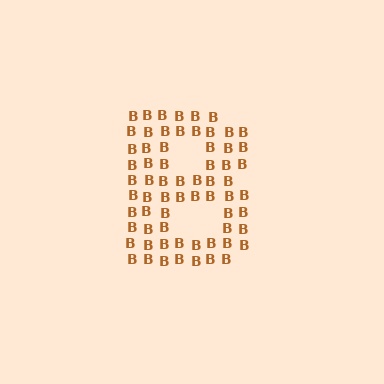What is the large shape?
The large shape is the letter B.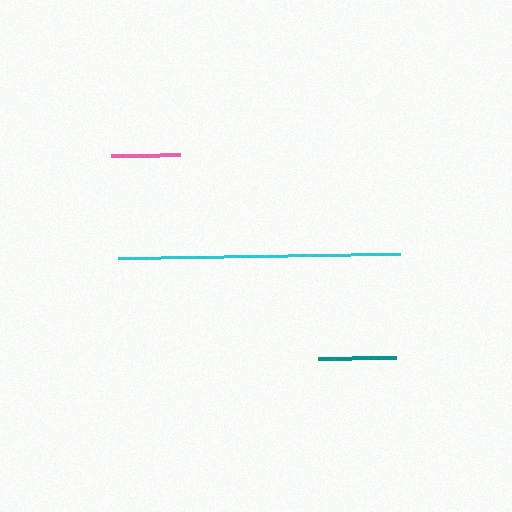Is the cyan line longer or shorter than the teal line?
The cyan line is longer than the teal line.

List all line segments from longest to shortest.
From longest to shortest: cyan, teal, pink.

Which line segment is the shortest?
The pink line is the shortest at approximately 70 pixels.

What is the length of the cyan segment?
The cyan segment is approximately 282 pixels long.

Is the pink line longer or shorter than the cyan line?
The cyan line is longer than the pink line.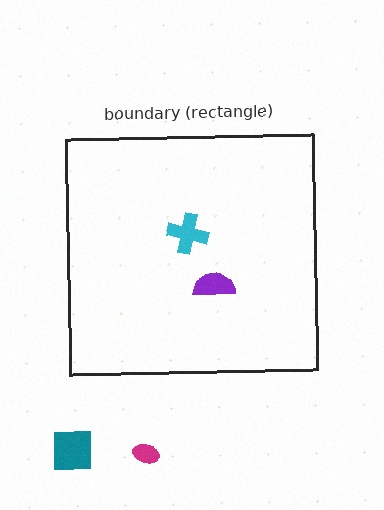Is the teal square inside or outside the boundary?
Outside.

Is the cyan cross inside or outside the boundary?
Inside.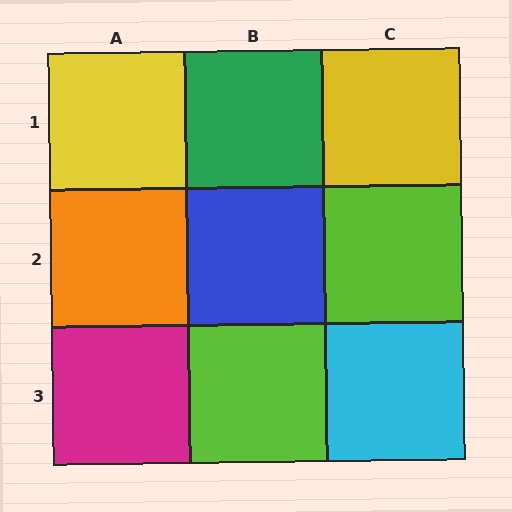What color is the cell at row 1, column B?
Green.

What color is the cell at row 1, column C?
Yellow.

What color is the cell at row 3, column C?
Cyan.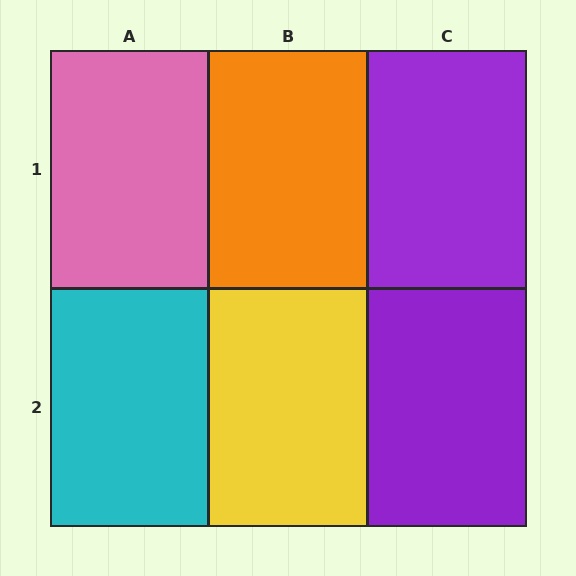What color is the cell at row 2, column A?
Cyan.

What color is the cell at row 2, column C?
Purple.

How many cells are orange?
1 cell is orange.